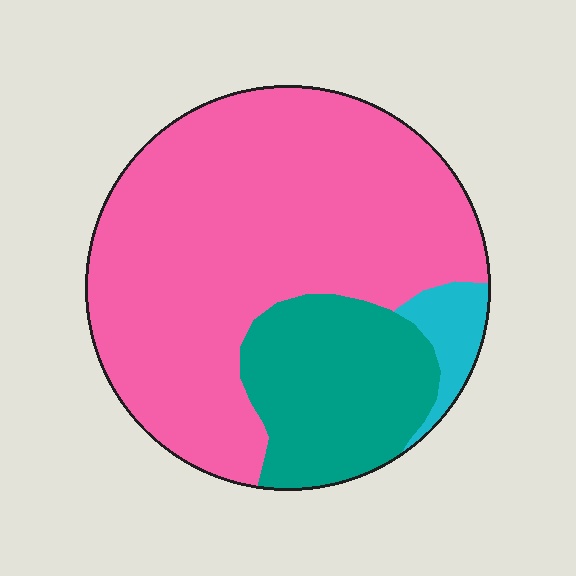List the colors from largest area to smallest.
From largest to smallest: pink, teal, cyan.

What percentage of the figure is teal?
Teal takes up about one quarter (1/4) of the figure.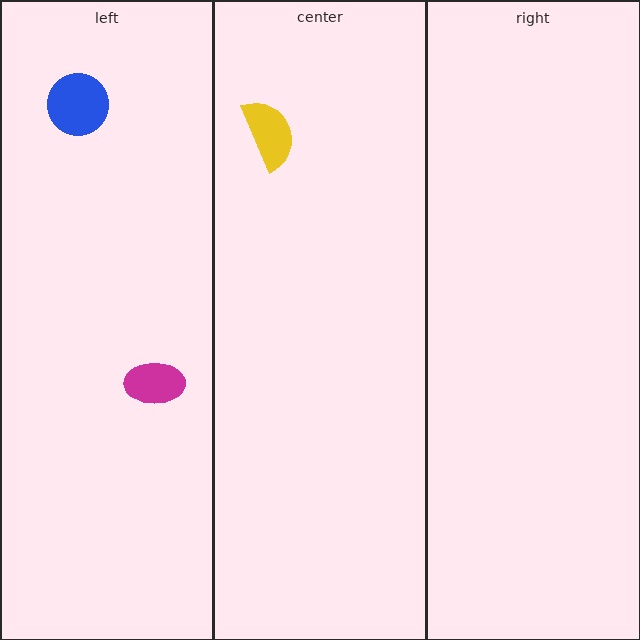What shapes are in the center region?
The yellow semicircle.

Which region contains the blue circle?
The left region.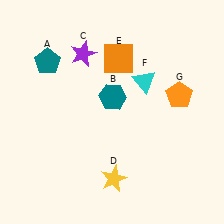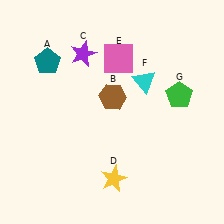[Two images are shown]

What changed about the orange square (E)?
In Image 1, E is orange. In Image 2, it changed to pink.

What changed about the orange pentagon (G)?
In Image 1, G is orange. In Image 2, it changed to green.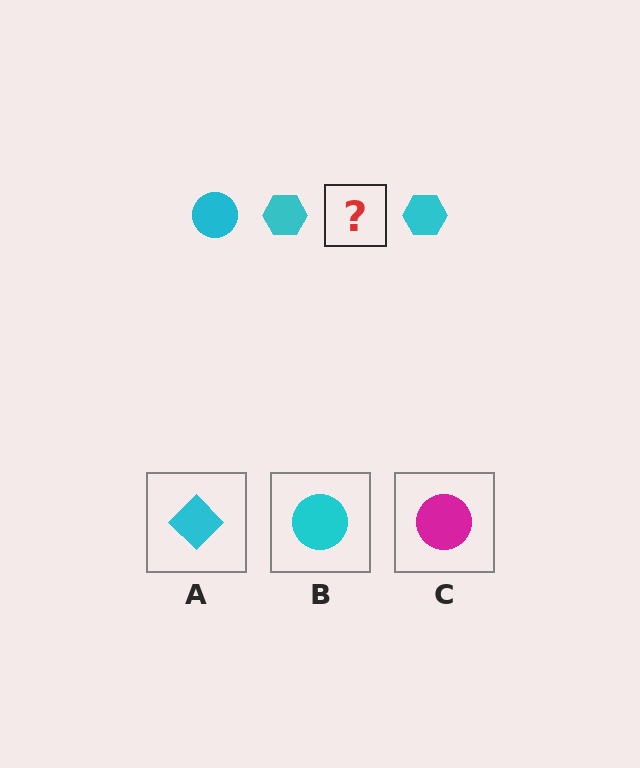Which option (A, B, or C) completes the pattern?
B.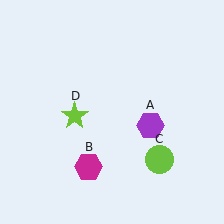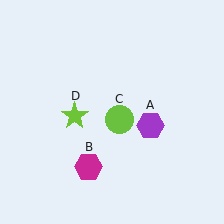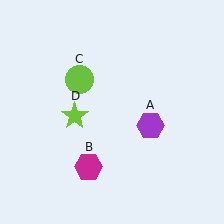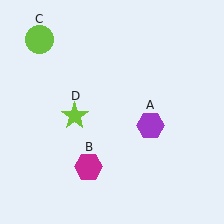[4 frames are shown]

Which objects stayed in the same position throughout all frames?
Purple hexagon (object A) and magenta hexagon (object B) and lime star (object D) remained stationary.